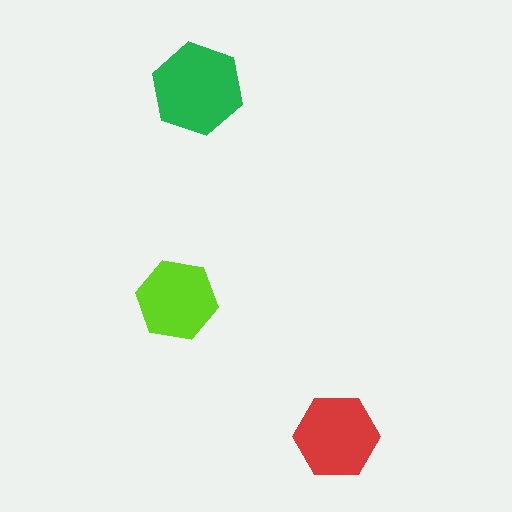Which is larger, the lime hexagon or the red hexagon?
The red one.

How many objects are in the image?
There are 3 objects in the image.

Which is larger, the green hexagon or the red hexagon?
The green one.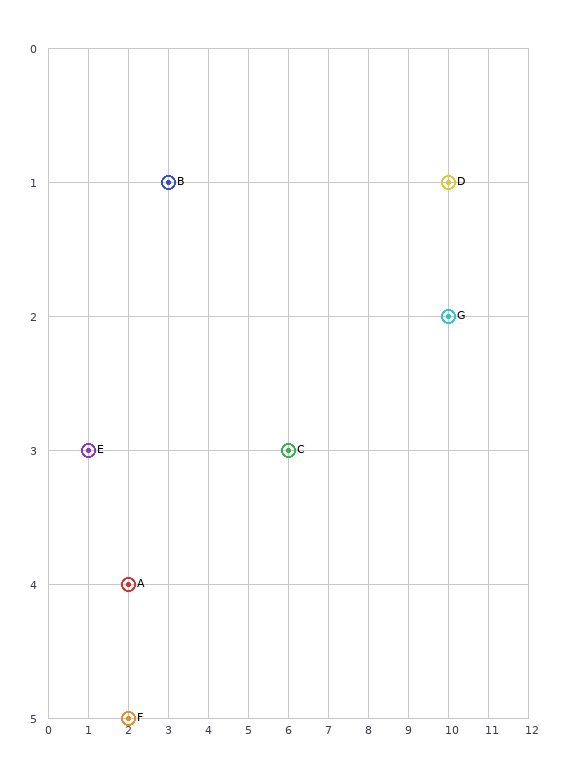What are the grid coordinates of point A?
Point A is at grid coordinates (2, 4).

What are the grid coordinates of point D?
Point D is at grid coordinates (10, 1).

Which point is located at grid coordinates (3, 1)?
Point B is at (3, 1).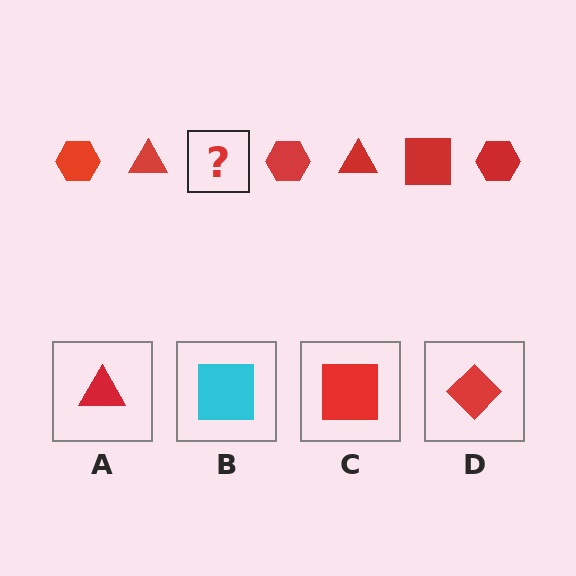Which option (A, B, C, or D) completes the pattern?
C.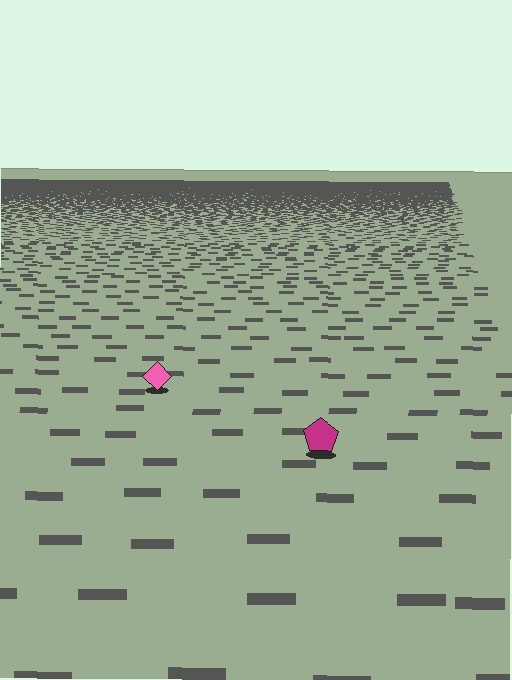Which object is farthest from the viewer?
The pink diamond is farthest from the viewer. It appears smaller and the ground texture around it is denser.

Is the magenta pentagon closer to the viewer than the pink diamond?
Yes. The magenta pentagon is closer — you can tell from the texture gradient: the ground texture is coarser near it.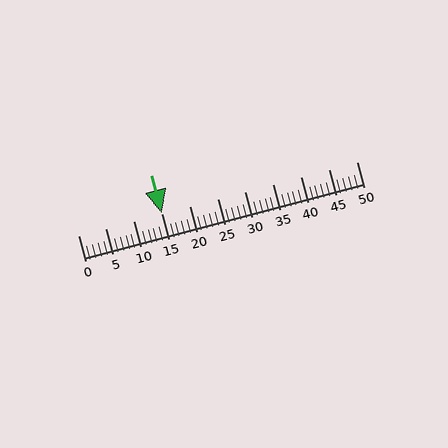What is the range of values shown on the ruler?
The ruler shows values from 0 to 50.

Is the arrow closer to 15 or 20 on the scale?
The arrow is closer to 15.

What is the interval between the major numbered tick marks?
The major tick marks are spaced 5 units apart.